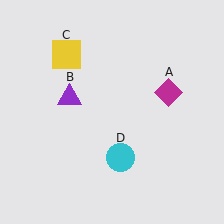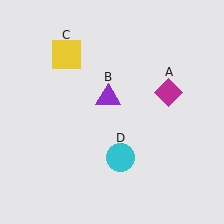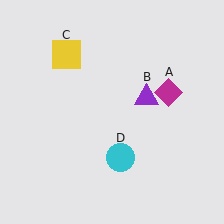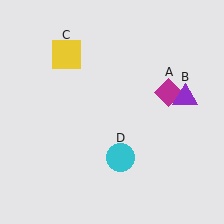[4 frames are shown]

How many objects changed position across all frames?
1 object changed position: purple triangle (object B).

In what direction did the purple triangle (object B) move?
The purple triangle (object B) moved right.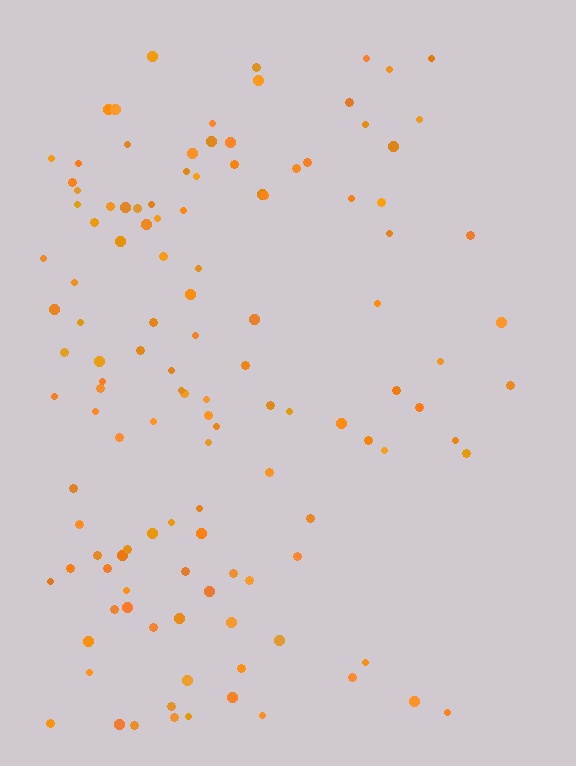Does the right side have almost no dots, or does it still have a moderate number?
Still a moderate number, just noticeably fewer than the left.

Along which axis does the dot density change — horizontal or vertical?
Horizontal.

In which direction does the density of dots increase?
From right to left, with the left side densest.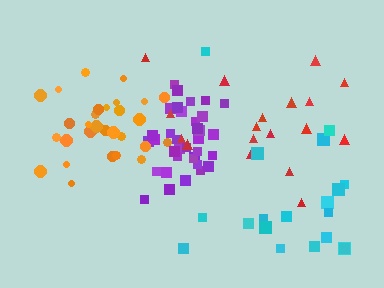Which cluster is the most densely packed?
Purple.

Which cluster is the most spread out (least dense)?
Cyan.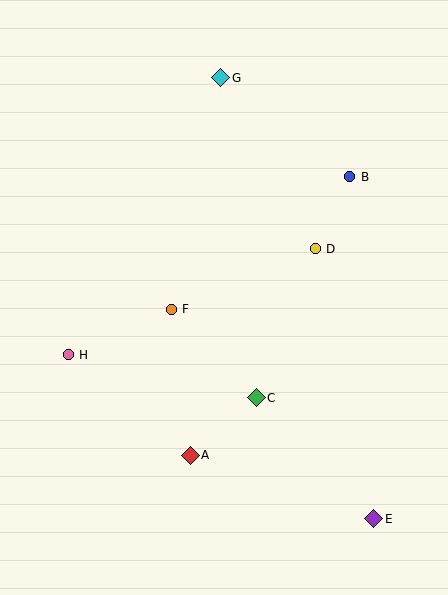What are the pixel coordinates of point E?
Point E is at (374, 519).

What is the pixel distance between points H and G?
The distance between H and G is 316 pixels.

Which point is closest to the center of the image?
Point F at (171, 309) is closest to the center.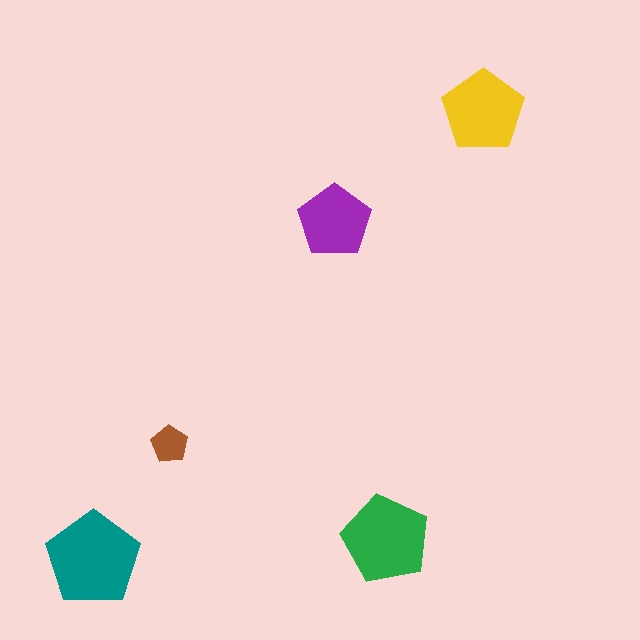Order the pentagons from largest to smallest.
the teal one, the green one, the yellow one, the purple one, the brown one.